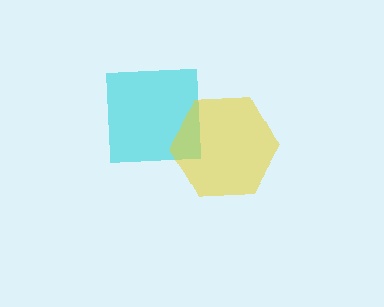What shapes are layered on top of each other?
The layered shapes are: a cyan square, a yellow hexagon.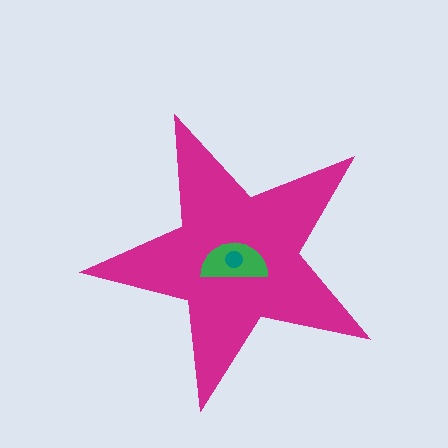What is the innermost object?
The teal circle.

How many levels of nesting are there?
3.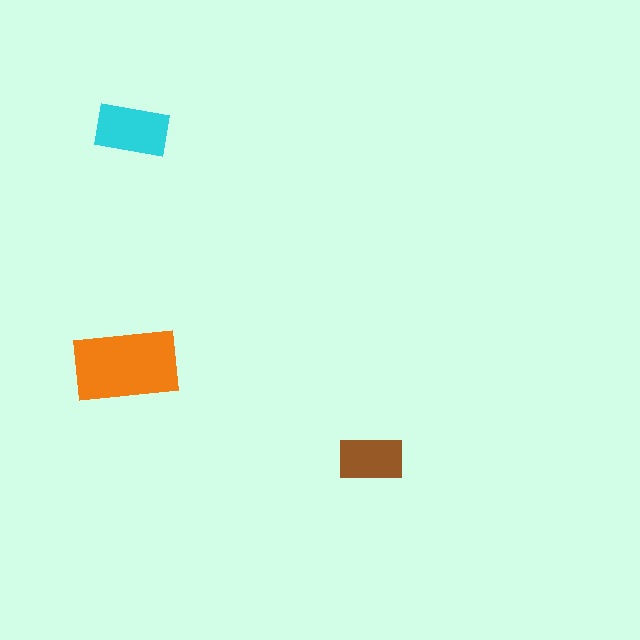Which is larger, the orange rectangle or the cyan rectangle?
The orange one.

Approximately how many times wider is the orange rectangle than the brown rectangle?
About 1.5 times wider.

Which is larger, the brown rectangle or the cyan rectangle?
The cyan one.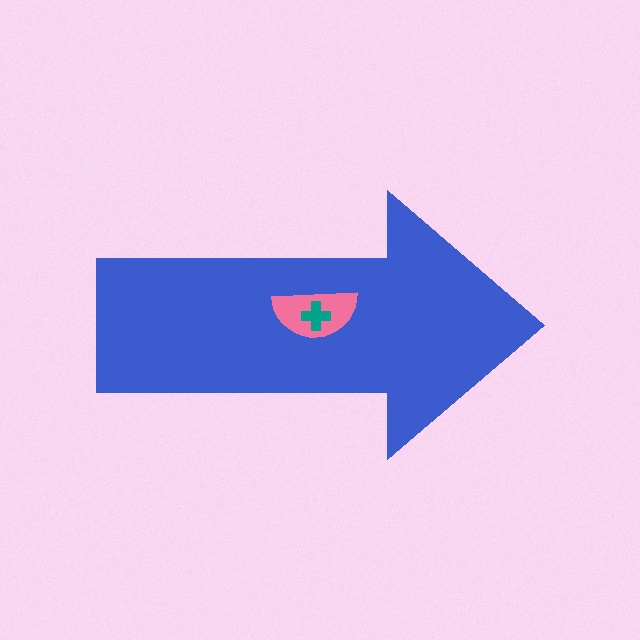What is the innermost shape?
The teal cross.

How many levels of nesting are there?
3.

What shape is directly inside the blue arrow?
The pink semicircle.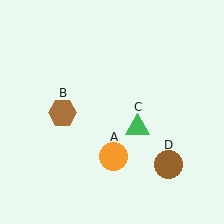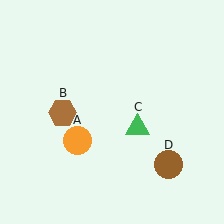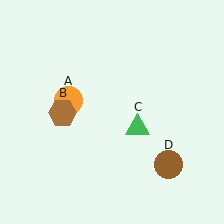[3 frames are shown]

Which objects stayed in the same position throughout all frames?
Brown hexagon (object B) and green triangle (object C) and brown circle (object D) remained stationary.